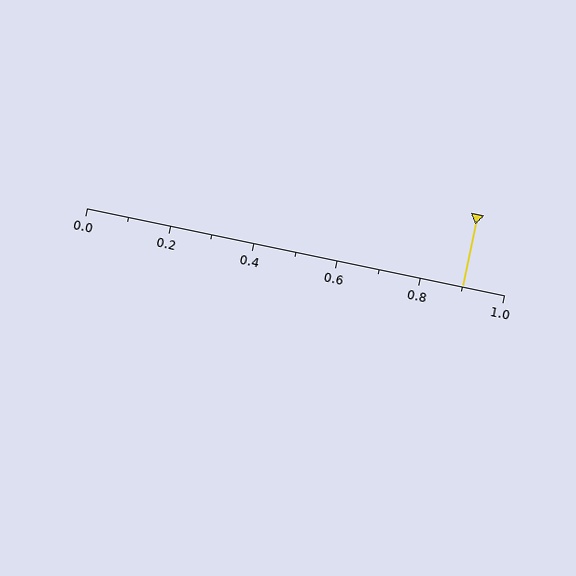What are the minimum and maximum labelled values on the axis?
The axis runs from 0.0 to 1.0.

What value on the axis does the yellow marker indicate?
The marker indicates approximately 0.9.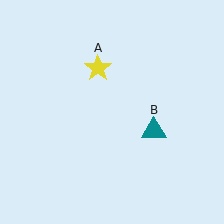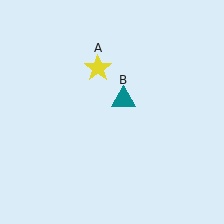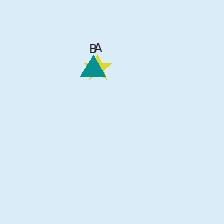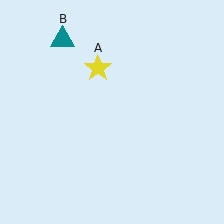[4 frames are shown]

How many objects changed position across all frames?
1 object changed position: teal triangle (object B).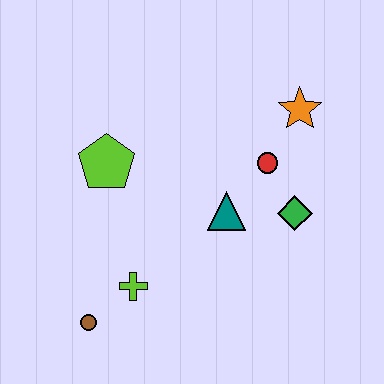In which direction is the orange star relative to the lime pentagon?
The orange star is to the right of the lime pentagon.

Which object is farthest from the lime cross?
The orange star is farthest from the lime cross.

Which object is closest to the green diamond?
The red circle is closest to the green diamond.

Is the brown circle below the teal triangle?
Yes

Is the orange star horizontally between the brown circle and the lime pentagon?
No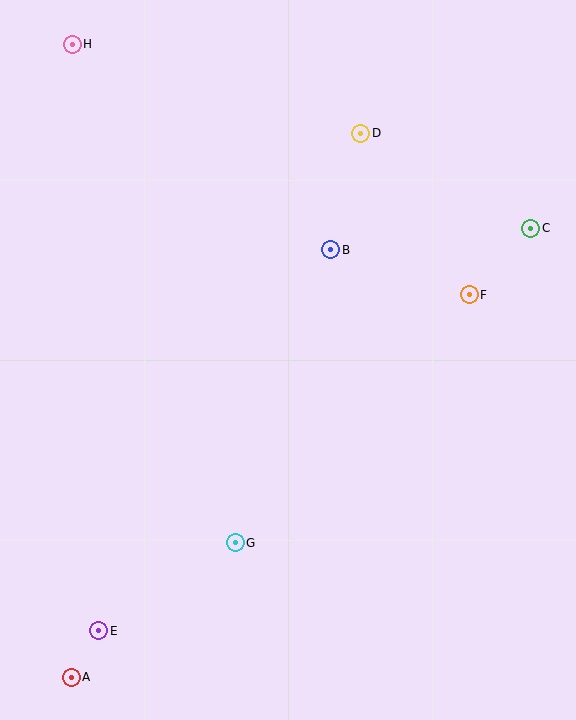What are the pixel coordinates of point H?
Point H is at (72, 44).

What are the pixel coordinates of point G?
Point G is at (235, 543).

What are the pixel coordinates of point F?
Point F is at (469, 295).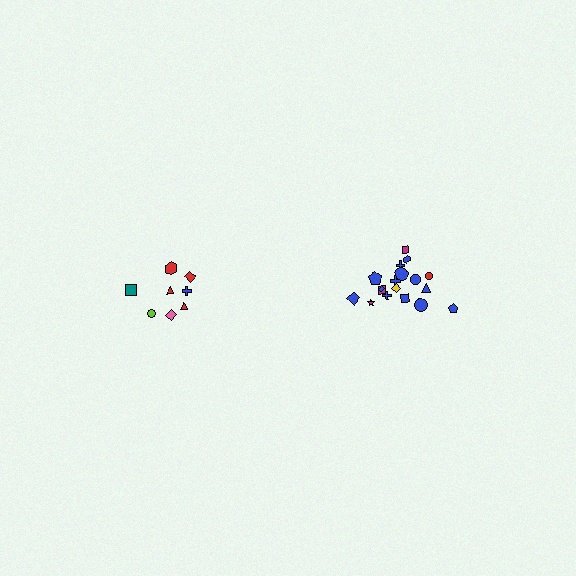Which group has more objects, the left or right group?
The right group.